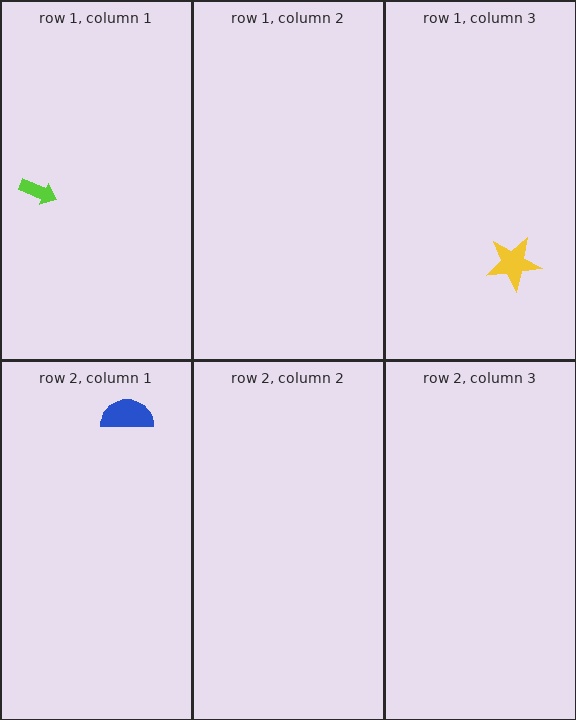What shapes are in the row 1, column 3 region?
The yellow star.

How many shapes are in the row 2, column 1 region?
1.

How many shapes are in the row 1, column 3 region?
1.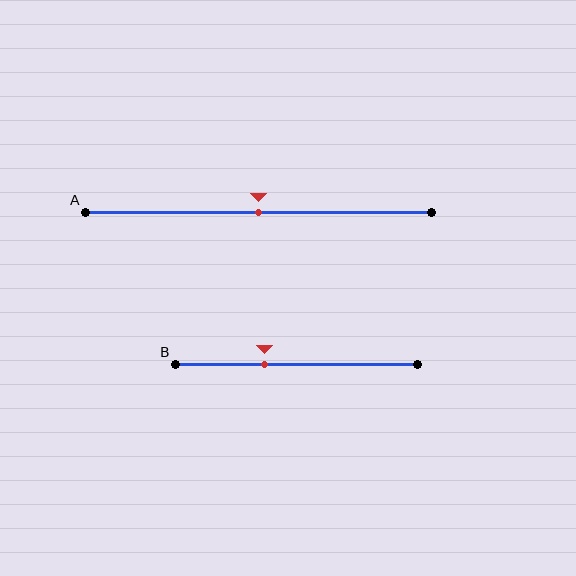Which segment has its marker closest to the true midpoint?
Segment A has its marker closest to the true midpoint.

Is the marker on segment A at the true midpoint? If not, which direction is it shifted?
Yes, the marker on segment A is at the true midpoint.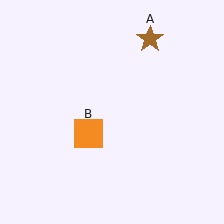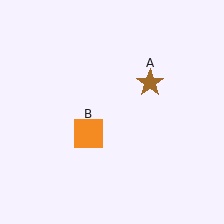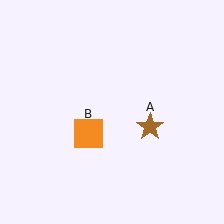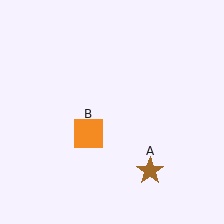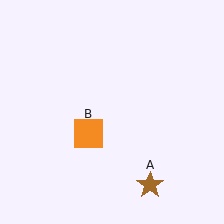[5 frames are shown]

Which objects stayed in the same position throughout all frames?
Orange square (object B) remained stationary.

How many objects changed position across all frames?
1 object changed position: brown star (object A).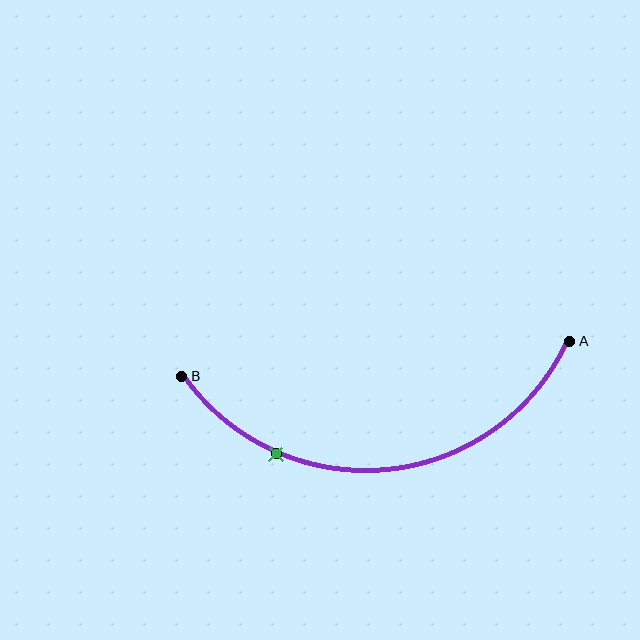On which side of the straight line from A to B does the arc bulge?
The arc bulges below the straight line connecting A and B.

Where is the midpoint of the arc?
The arc midpoint is the point on the curve farthest from the straight line joining A and B. It sits below that line.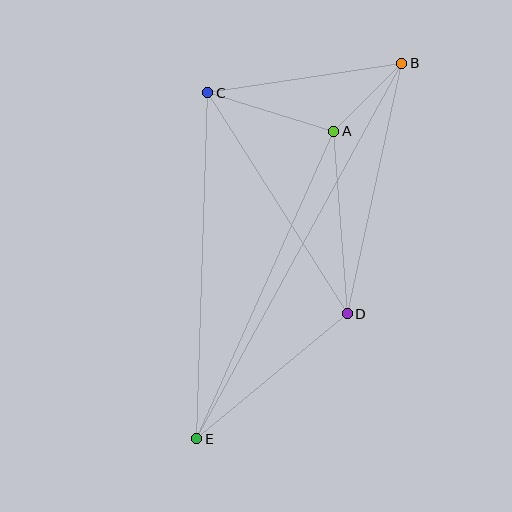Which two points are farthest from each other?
Points B and E are farthest from each other.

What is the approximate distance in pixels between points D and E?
The distance between D and E is approximately 196 pixels.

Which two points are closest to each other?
Points A and B are closest to each other.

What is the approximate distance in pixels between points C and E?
The distance between C and E is approximately 346 pixels.